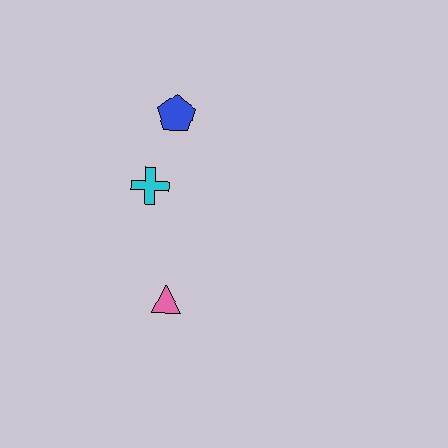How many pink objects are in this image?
There is 1 pink object.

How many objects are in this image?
There are 3 objects.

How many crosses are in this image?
There is 1 cross.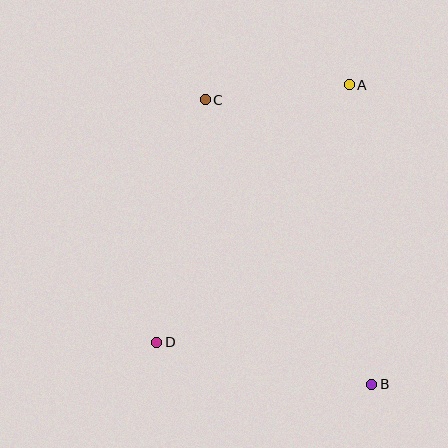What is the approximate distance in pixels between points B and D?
The distance between B and D is approximately 219 pixels.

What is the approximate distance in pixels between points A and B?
The distance between A and B is approximately 300 pixels.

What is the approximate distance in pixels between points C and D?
The distance between C and D is approximately 248 pixels.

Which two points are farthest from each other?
Points B and C are farthest from each other.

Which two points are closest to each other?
Points A and C are closest to each other.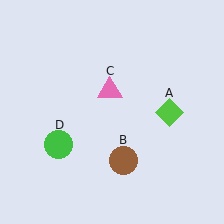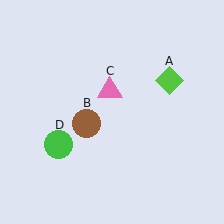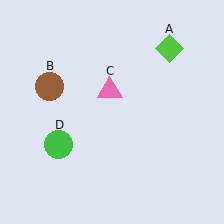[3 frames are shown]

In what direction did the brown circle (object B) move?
The brown circle (object B) moved up and to the left.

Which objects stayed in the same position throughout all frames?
Pink triangle (object C) and green circle (object D) remained stationary.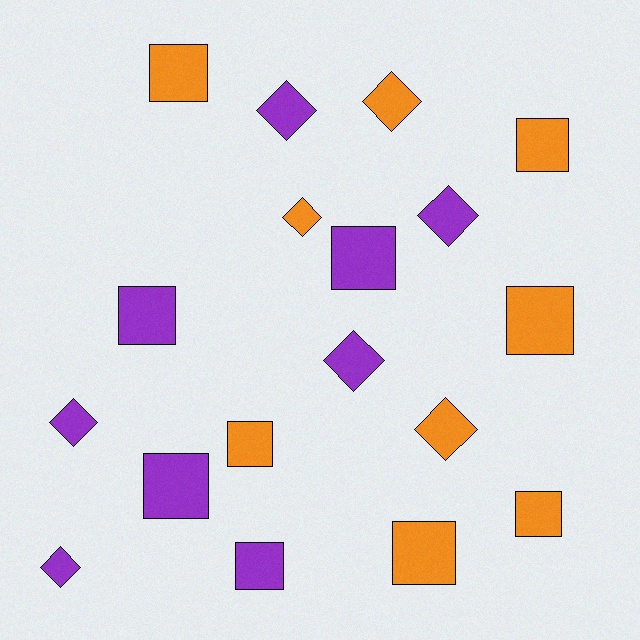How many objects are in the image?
There are 18 objects.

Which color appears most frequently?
Orange, with 9 objects.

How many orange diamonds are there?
There are 3 orange diamonds.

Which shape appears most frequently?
Square, with 10 objects.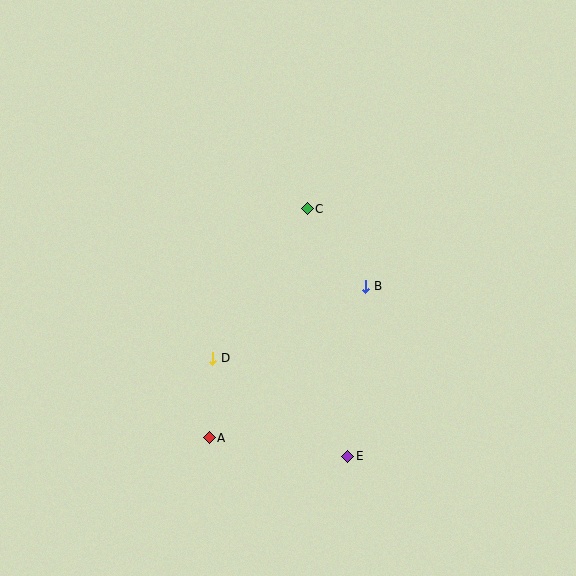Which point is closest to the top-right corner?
Point C is closest to the top-right corner.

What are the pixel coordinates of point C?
Point C is at (307, 209).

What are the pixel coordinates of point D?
Point D is at (213, 358).